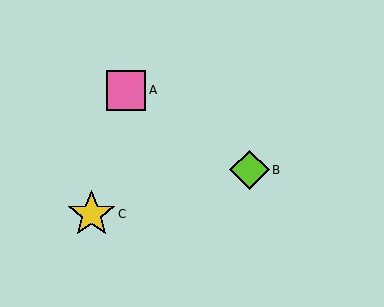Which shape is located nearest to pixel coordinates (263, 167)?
The lime diamond (labeled B) at (249, 170) is nearest to that location.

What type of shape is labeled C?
Shape C is a yellow star.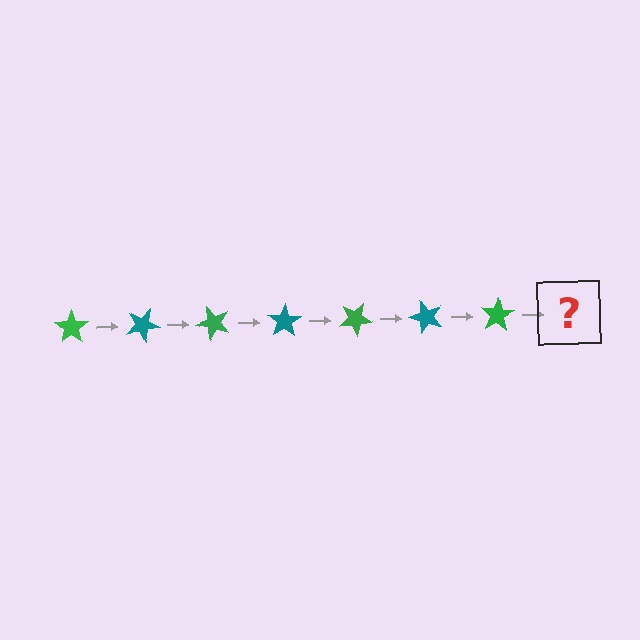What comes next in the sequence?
The next element should be a teal star, rotated 175 degrees from the start.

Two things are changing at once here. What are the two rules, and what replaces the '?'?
The two rules are that it rotates 25 degrees each step and the color cycles through green and teal. The '?' should be a teal star, rotated 175 degrees from the start.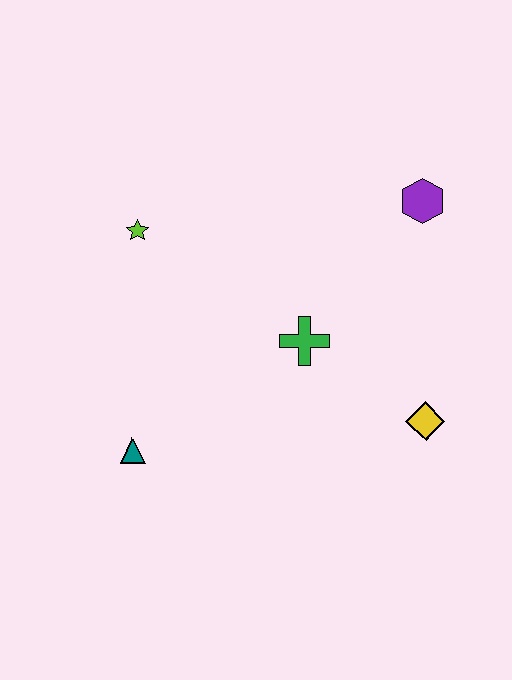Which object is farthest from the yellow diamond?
The lime star is farthest from the yellow diamond.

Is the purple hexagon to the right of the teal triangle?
Yes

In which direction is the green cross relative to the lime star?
The green cross is to the right of the lime star.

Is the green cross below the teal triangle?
No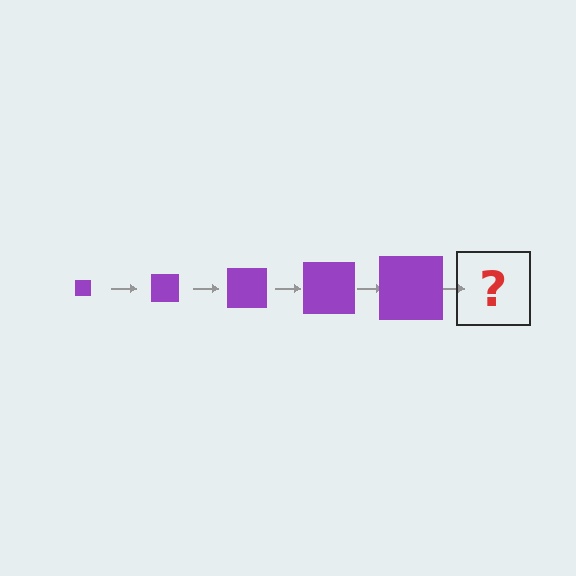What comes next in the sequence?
The next element should be a purple square, larger than the previous one.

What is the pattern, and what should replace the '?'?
The pattern is that the square gets progressively larger each step. The '?' should be a purple square, larger than the previous one.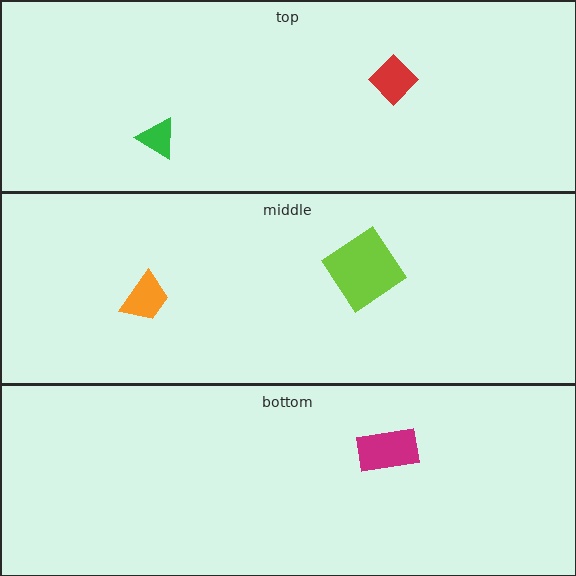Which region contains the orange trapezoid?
The middle region.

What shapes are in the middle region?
The lime diamond, the orange trapezoid.